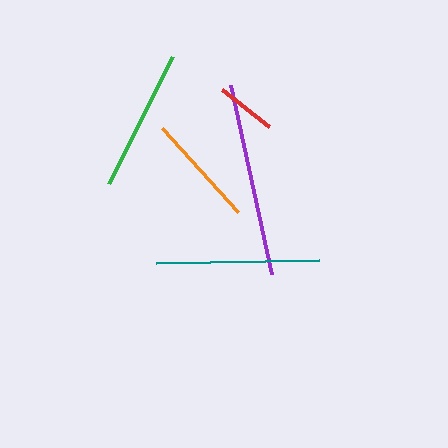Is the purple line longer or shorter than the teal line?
The purple line is longer than the teal line.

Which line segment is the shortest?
The red line is the shortest at approximately 60 pixels.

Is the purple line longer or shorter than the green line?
The purple line is longer than the green line.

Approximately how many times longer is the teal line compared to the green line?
The teal line is approximately 1.2 times the length of the green line.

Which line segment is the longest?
The purple line is the longest at approximately 194 pixels.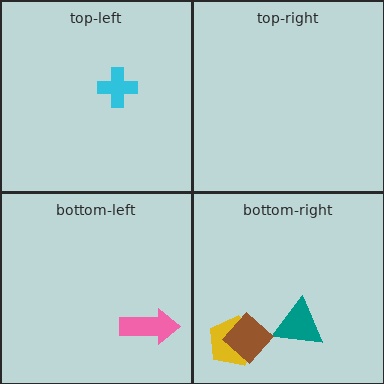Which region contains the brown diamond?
The bottom-right region.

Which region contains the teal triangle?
The bottom-right region.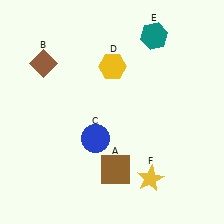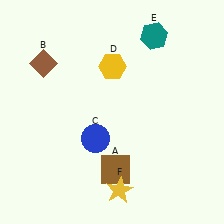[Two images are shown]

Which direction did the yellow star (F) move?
The yellow star (F) moved left.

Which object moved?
The yellow star (F) moved left.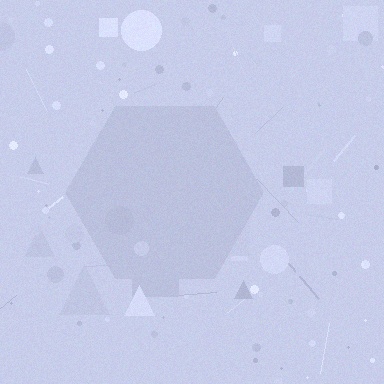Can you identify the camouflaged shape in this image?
The camouflaged shape is a hexagon.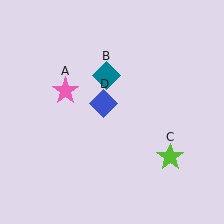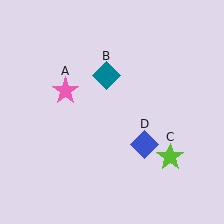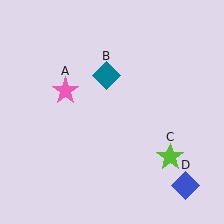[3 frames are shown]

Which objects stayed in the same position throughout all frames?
Pink star (object A) and teal diamond (object B) and lime star (object C) remained stationary.